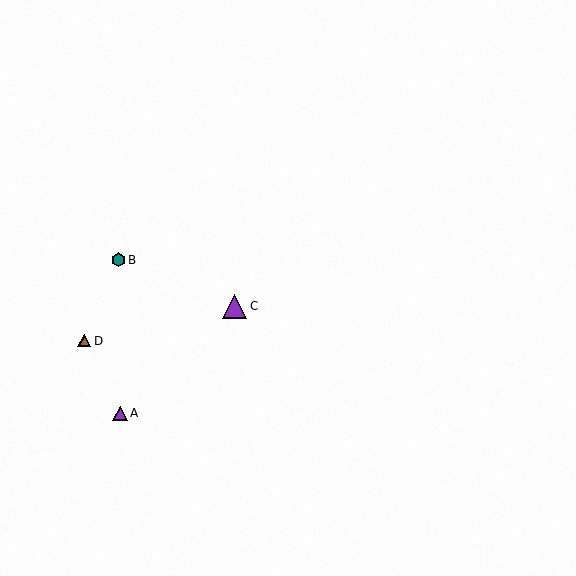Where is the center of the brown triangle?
The center of the brown triangle is at (84, 341).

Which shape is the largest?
The purple triangle (labeled C) is the largest.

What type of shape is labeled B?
Shape B is a teal hexagon.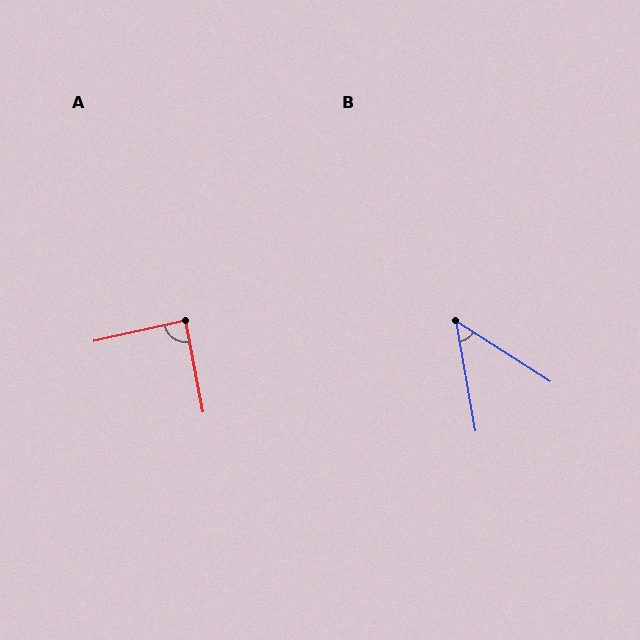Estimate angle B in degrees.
Approximately 47 degrees.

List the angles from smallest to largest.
B (47°), A (88°).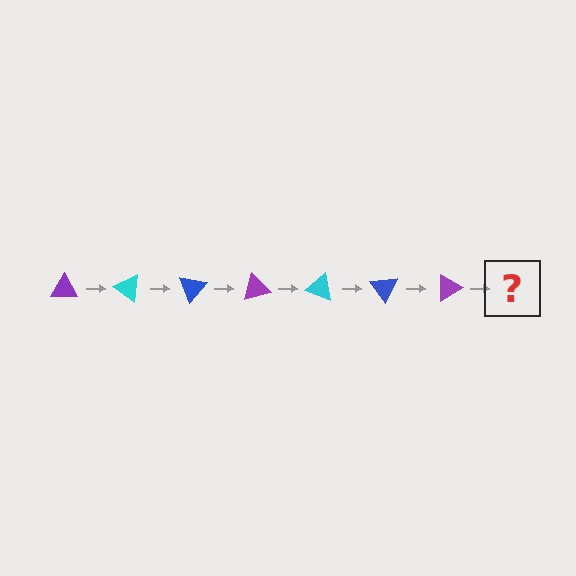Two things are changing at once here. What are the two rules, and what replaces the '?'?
The two rules are that it rotates 35 degrees each step and the color cycles through purple, cyan, and blue. The '?' should be a cyan triangle, rotated 245 degrees from the start.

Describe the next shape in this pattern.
It should be a cyan triangle, rotated 245 degrees from the start.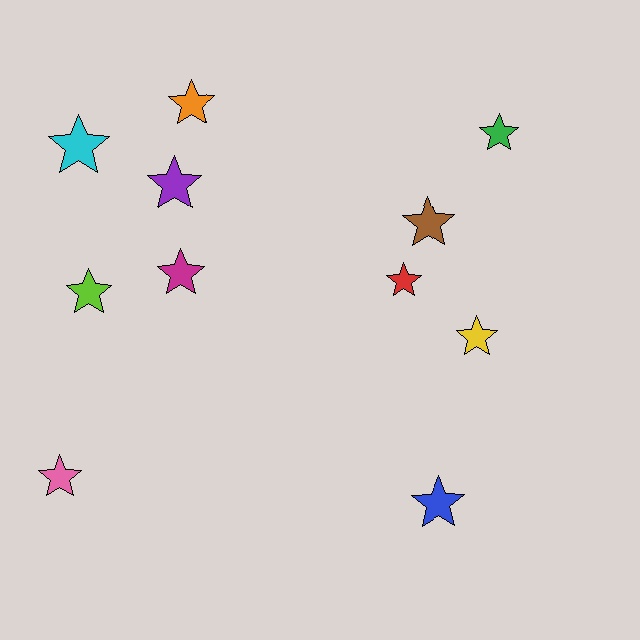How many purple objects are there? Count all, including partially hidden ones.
There is 1 purple object.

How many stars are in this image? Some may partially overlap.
There are 11 stars.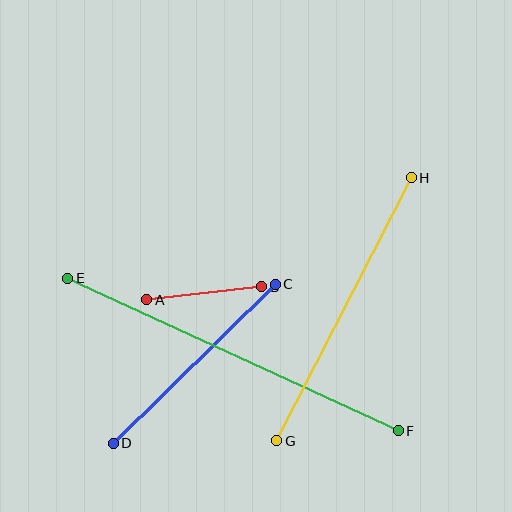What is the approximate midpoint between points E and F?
The midpoint is at approximately (233, 354) pixels.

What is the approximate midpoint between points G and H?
The midpoint is at approximately (344, 309) pixels.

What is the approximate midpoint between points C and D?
The midpoint is at approximately (194, 364) pixels.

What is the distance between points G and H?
The distance is approximately 295 pixels.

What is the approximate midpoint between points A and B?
The midpoint is at approximately (204, 293) pixels.